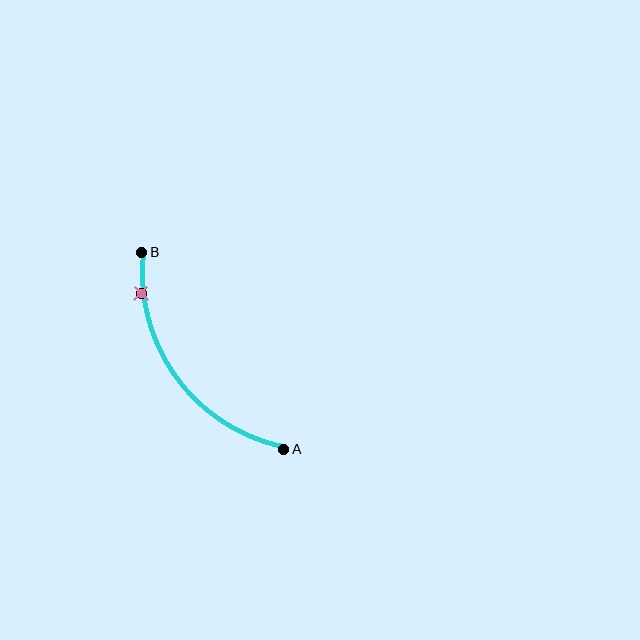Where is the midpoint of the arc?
The arc midpoint is the point on the curve farthest from the straight line joining A and B. It sits below and to the left of that line.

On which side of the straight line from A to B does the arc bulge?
The arc bulges below and to the left of the straight line connecting A and B.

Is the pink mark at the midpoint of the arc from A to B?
No. The pink mark lies on the arc but is closer to endpoint B. The arc midpoint would be at the point on the curve equidistant along the arc from both A and B.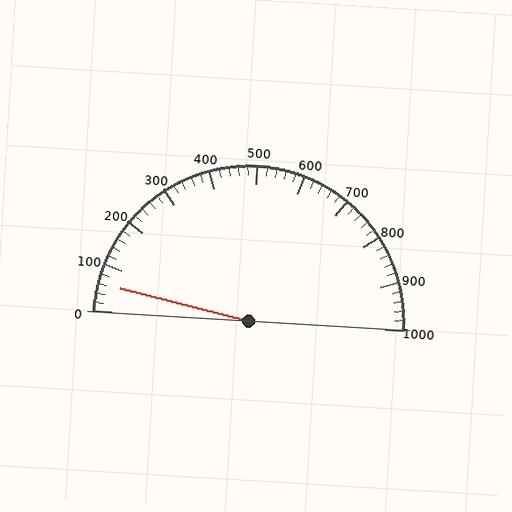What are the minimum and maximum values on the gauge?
The gauge ranges from 0 to 1000.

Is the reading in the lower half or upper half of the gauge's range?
The reading is in the lower half of the range (0 to 1000).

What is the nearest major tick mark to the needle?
The nearest major tick mark is 100.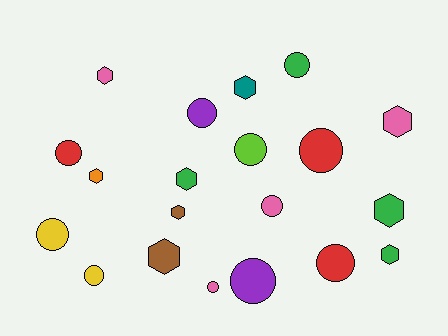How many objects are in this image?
There are 20 objects.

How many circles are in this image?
There are 11 circles.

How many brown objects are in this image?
There are 2 brown objects.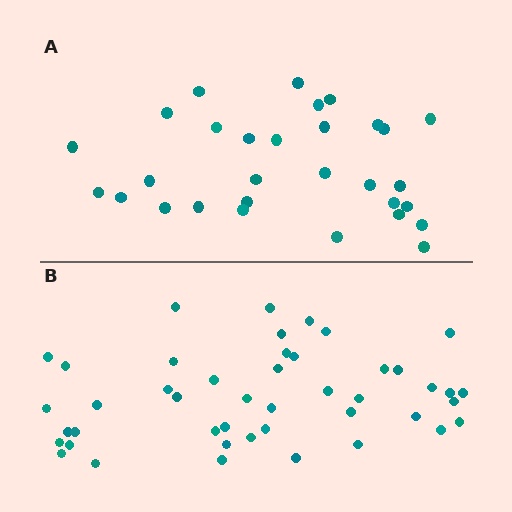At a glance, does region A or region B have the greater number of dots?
Region B (the bottom region) has more dots.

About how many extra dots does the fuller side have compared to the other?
Region B has approximately 15 more dots than region A.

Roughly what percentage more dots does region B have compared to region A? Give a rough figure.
About 50% more.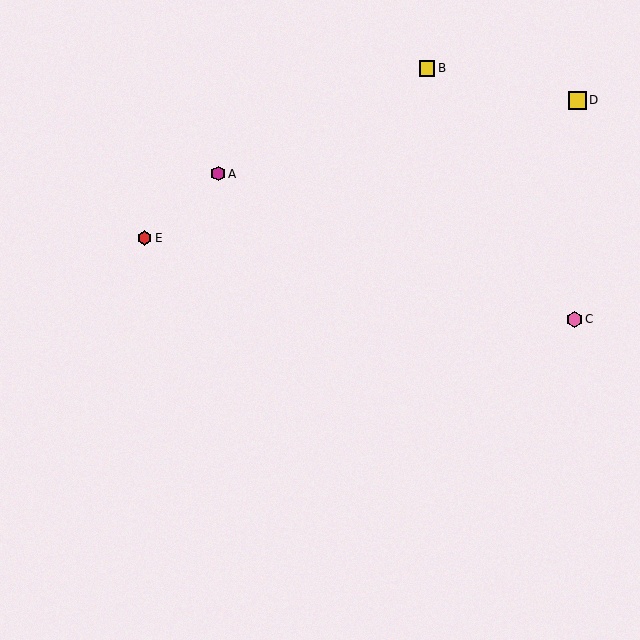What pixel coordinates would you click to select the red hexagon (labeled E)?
Click at (144, 238) to select the red hexagon E.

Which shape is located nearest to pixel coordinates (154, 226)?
The red hexagon (labeled E) at (144, 238) is nearest to that location.